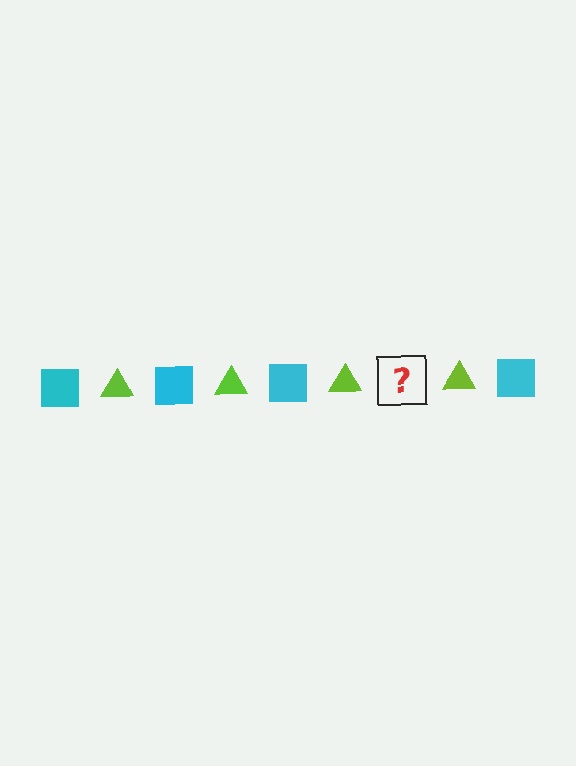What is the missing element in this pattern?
The missing element is a cyan square.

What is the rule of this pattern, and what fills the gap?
The rule is that the pattern alternates between cyan square and lime triangle. The gap should be filled with a cyan square.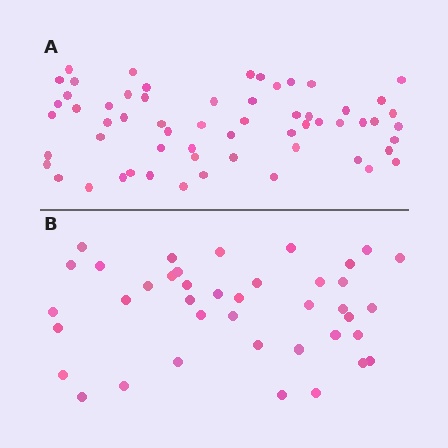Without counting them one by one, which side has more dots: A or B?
Region A (the top region) has more dots.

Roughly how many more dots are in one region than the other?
Region A has approximately 20 more dots than region B.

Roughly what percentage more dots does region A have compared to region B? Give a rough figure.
About 50% more.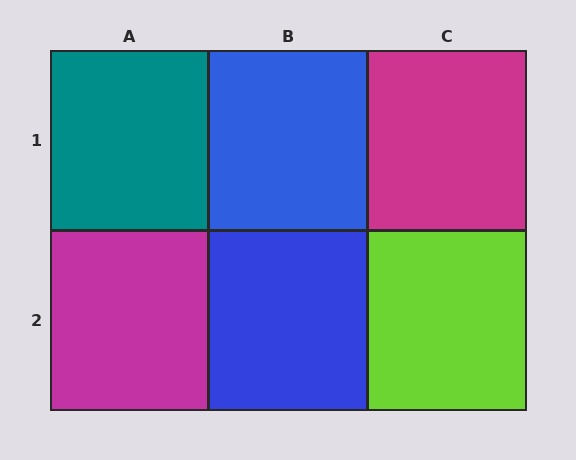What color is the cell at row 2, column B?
Blue.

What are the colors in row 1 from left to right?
Teal, blue, magenta.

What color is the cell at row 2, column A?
Magenta.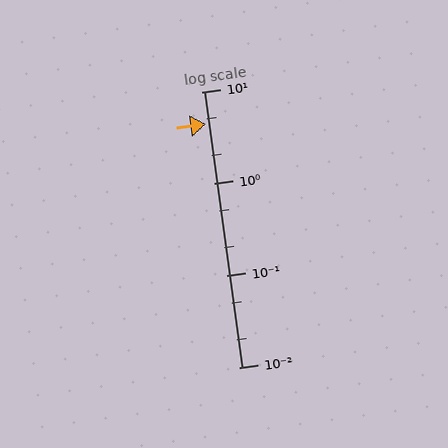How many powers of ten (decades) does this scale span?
The scale spans 3 decades, from 0.01 to 10.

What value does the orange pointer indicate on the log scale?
The pointer indicates approximately 4.5.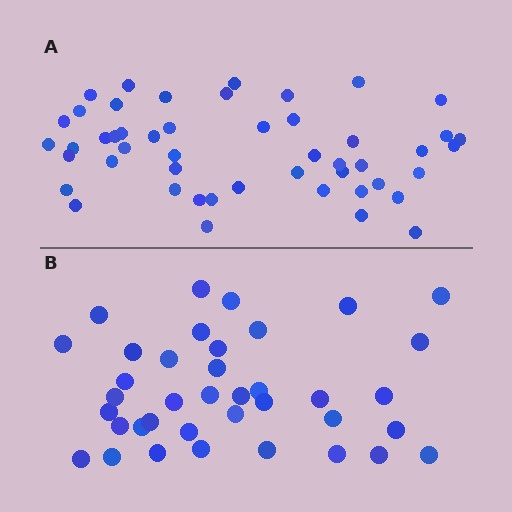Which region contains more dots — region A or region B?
Region A (the top region) has more dots.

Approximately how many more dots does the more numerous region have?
Region A has roughly 12 or so more dots than region B.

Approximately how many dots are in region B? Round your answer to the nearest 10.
About 40 dots. (The exact count is 38, which rounds to 40.)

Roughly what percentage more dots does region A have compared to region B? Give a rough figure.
About 30% more.